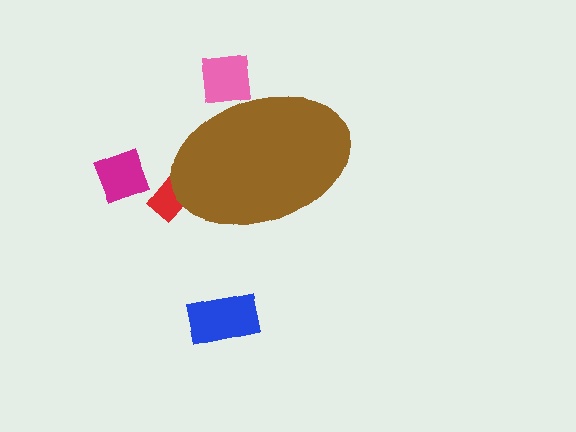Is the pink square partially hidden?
Yes, the pink square is partially hidden behind the brown ellipse.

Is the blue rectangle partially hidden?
No, the blue rectangle is fully visible.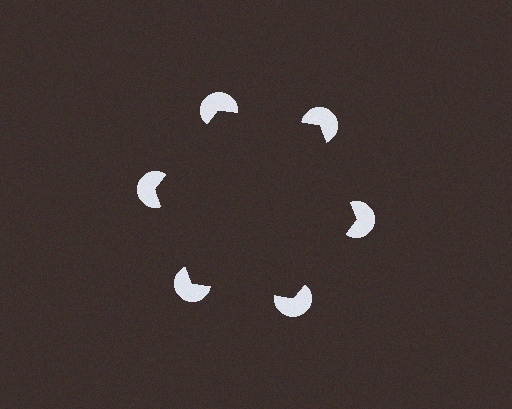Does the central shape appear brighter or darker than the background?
It typically appears slightly darker than the background, even though no actual brightness change is drawn.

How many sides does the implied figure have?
6 sides.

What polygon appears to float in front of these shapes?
An illusory hexagon — its edges are inferred from the aligned wedge cuts in the pac-man discs, not physically drawn.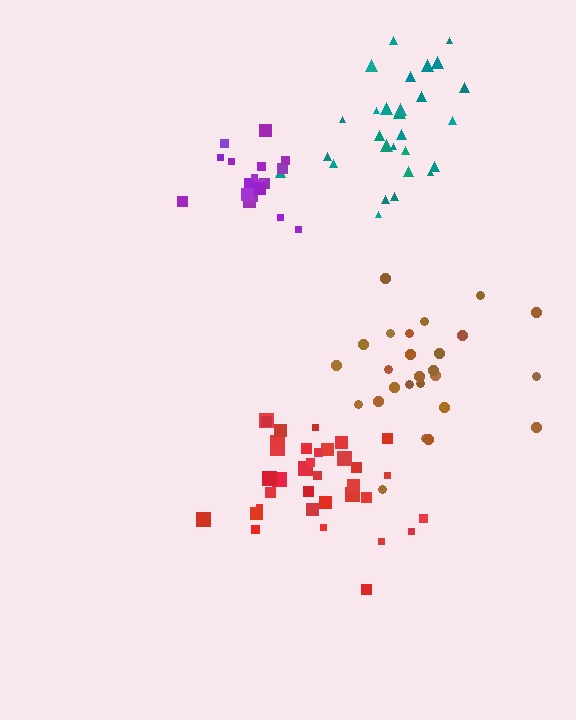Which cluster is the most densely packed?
Purple.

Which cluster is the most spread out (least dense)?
Brown.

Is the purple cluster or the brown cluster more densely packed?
Purple.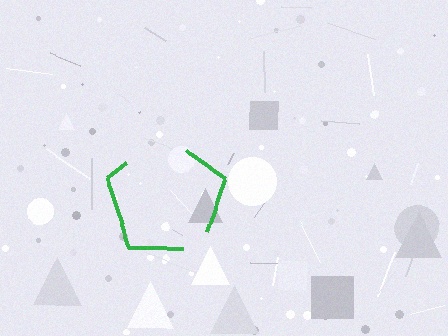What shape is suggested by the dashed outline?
The dashed outline suggests a pentagon.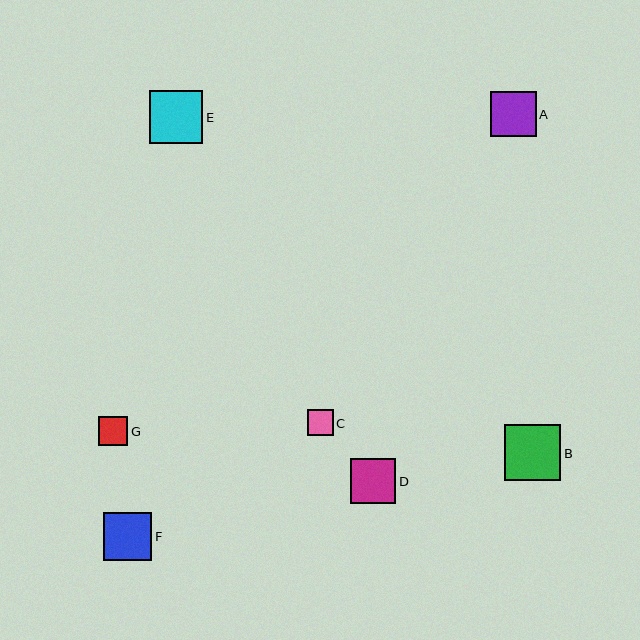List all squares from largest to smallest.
From largest to smallest: B, E, F, A, D, G, C.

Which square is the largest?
Square B is the largest with a size of approximately 56 pixels.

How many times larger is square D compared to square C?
Square D is approximately 1.8 times the size of square C.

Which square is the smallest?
Square C is the smallest with a size of approximately 26 pixels.